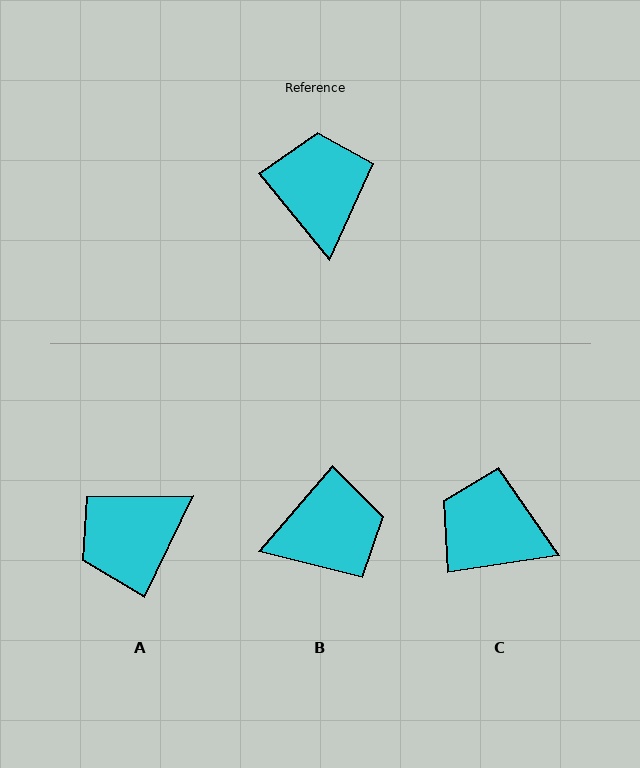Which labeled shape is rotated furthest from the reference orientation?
A, about 115 degrees away.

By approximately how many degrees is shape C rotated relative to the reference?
Approximately 59 degrees counter-clockwise.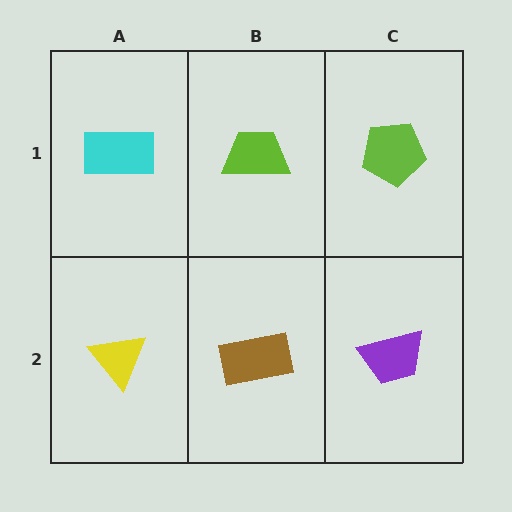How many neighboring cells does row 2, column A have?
2.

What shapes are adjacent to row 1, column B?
A brown rectangle (row 2, column B), a cyan rectangle (row 1, column A), a lime pentagon (row 1, column C).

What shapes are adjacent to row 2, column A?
A cyan rectangle (row 1, column A), a brown rectangle (row 2, column B).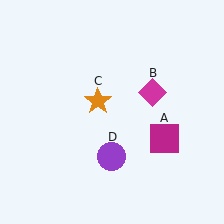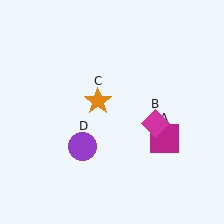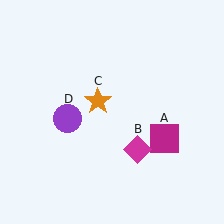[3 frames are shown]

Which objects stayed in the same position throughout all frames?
Magenta square (object A) and orange star (object C) remained stationary.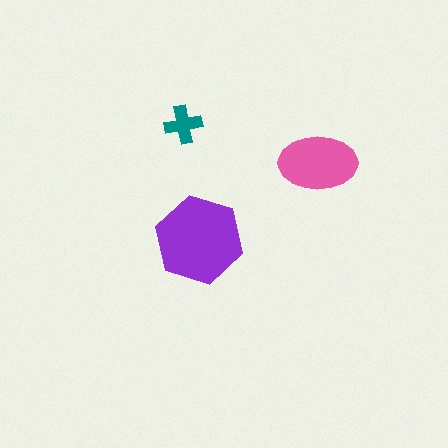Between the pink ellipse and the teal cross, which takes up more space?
The pink ellipse.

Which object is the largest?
The purple hexagon.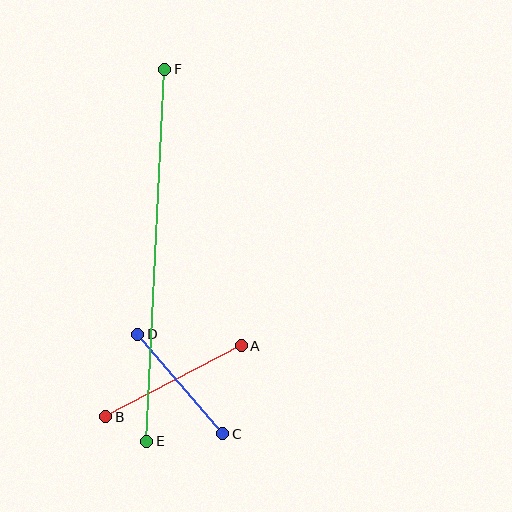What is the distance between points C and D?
The distance is approximately 131 pixels.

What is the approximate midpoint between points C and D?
The midpoint is at approximately (180, 384) pixels.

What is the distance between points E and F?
The distance is approximately 372 pixels.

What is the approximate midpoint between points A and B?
The midpoint is at approximately (174, 381) pixels.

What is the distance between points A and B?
The distance is approximately 153 pixels.